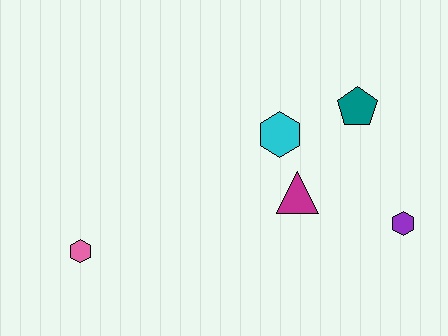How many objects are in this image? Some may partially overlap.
There are 5 objects.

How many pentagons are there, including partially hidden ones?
There is 1 pentagon.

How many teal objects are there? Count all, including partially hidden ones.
There is 1 teal object.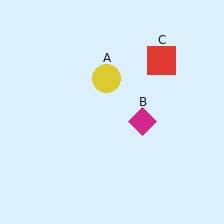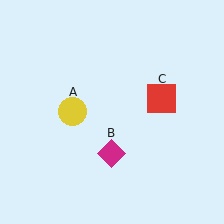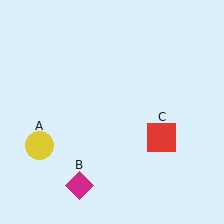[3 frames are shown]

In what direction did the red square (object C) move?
The red square (object C) moved down.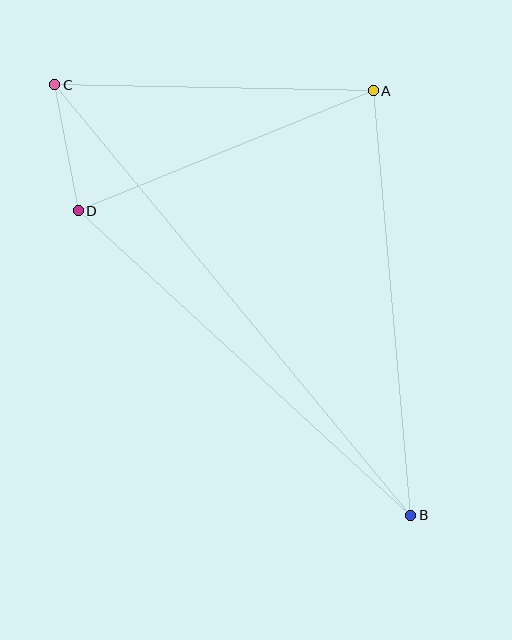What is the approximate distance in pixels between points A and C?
The distance between A and C is approximately 319 pixels.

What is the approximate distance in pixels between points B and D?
The distance between B and D is approximately 451 pixels.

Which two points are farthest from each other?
Points B and C are farthest from each other.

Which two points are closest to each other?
Points C and D are closest to each other.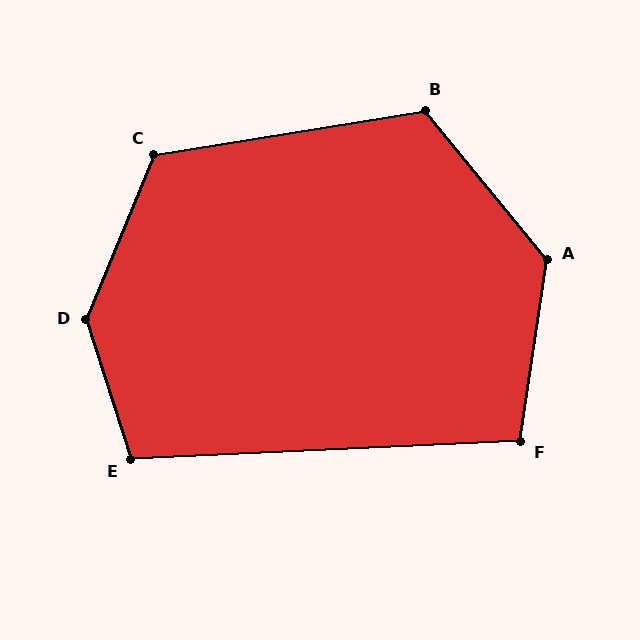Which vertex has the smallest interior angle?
F, at approximately 101 degrees.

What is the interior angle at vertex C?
Approximately 122 degrees (obtuse).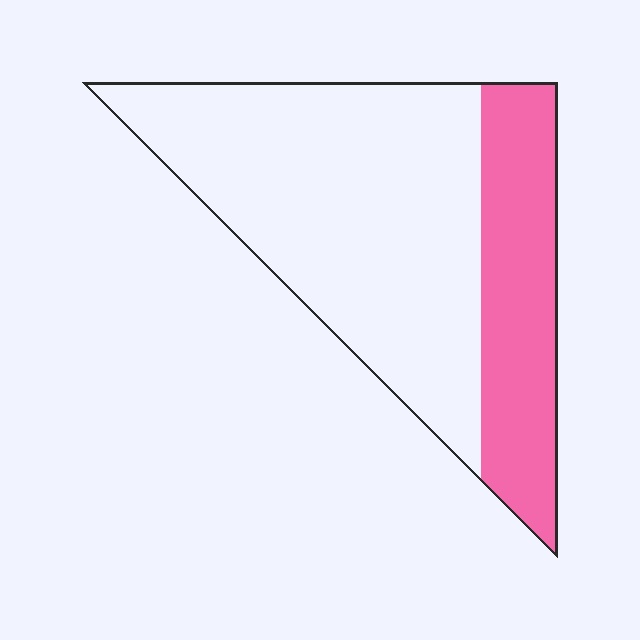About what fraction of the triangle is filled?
About one third (1/3).